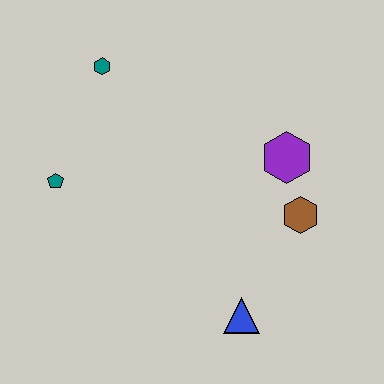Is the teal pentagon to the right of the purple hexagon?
No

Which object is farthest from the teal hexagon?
The blue triangle is farthest from the teal hexagon.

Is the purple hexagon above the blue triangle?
Yes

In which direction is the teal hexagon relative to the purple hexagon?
The teal hexagon is to the left of the purple hexagon.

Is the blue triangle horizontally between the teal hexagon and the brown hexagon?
Yes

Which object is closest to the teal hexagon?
The teal pentagon is closest to the teal hexagon.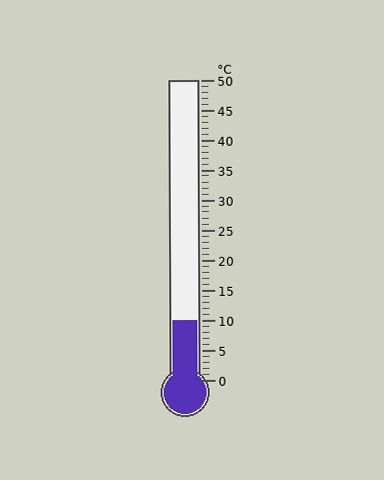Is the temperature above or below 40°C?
The temperature is below 40°C.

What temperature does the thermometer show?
The thermometer shows approximately 10°C.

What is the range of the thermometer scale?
The thermometer scale ranges from 0°C to 50°C.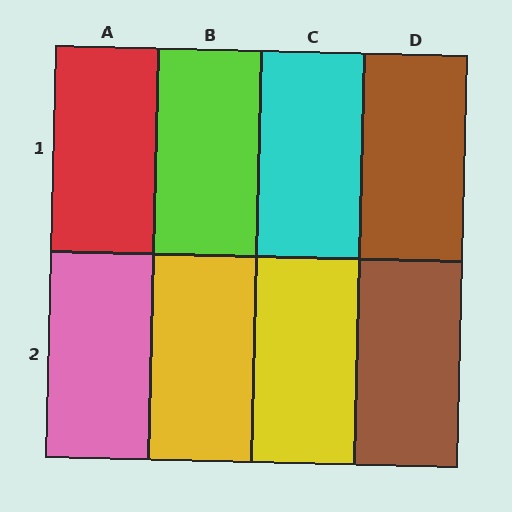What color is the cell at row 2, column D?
Brown.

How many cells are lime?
1 cell is lime.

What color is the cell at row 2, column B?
Yellow.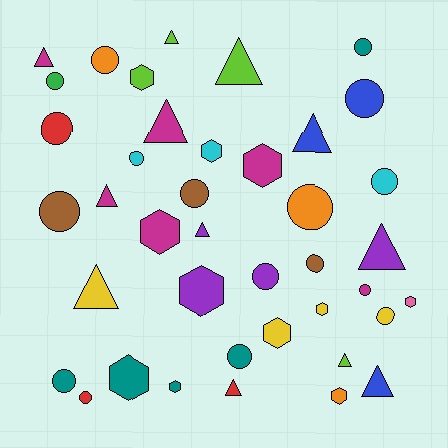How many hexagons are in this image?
There are 11 hexagons.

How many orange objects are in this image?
There are 3 orange objects.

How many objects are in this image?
There are 40 objects.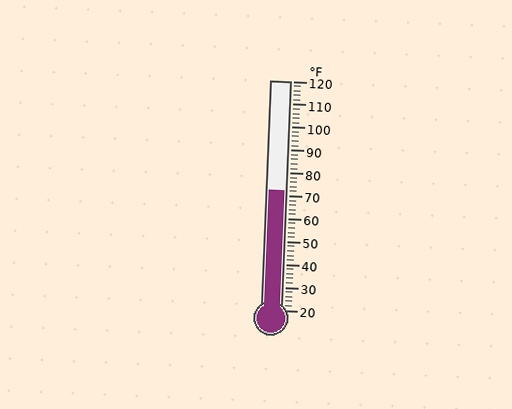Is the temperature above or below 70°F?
The temperature is above 70°F.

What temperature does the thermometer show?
The thermometer shows approximately 72°F.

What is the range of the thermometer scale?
The thermometer scale ranges from 20°F to 120°F.